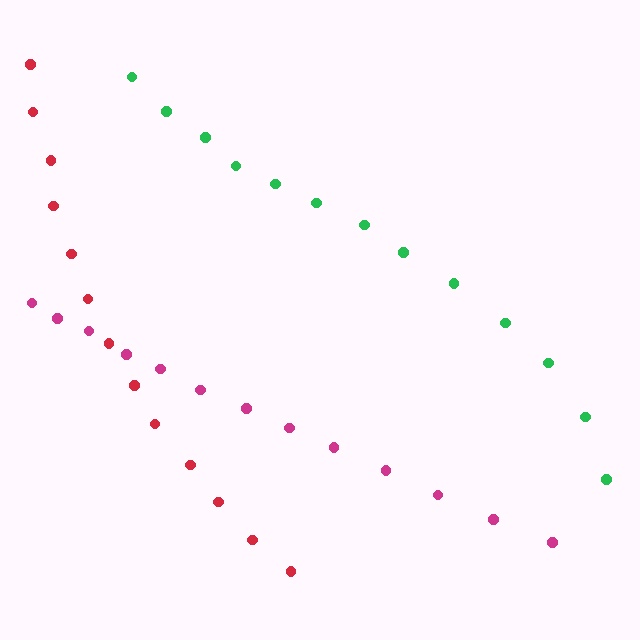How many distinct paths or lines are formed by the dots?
There are 3 distinct paths.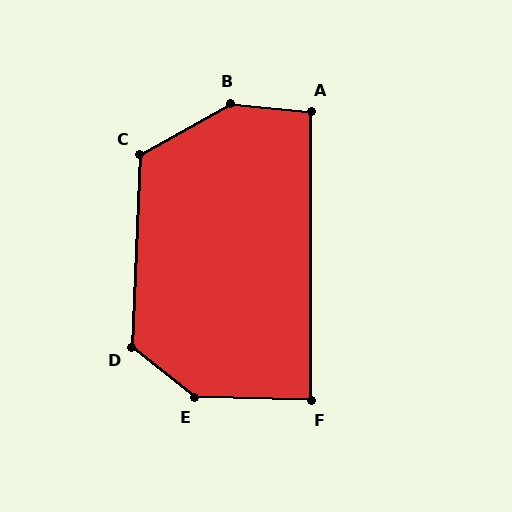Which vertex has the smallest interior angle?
F, at approximately 89 degrees.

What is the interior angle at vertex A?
Approximately 96 degrees (obtuse).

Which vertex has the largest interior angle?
B, at approximately 145 degrees.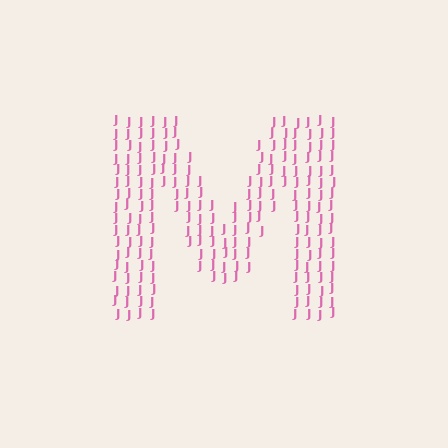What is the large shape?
The large shape is the letter M.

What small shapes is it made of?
It is made of small letter J's.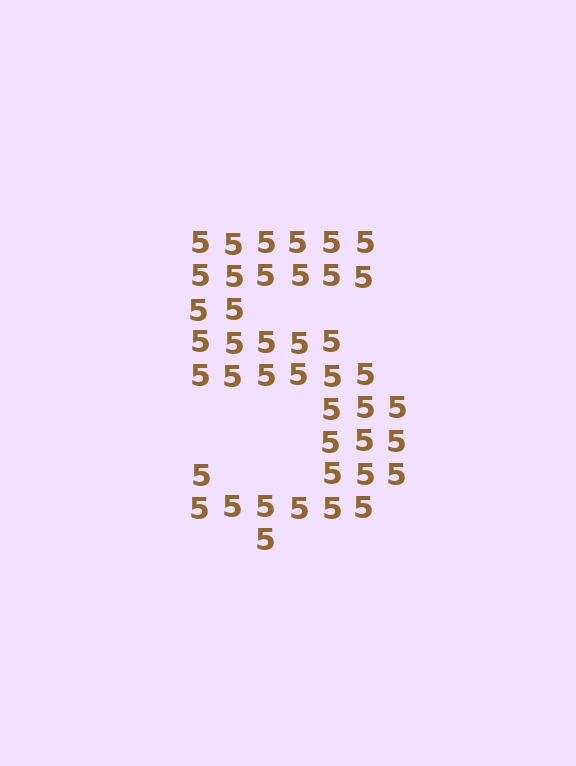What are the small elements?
The small elements are digit 5's.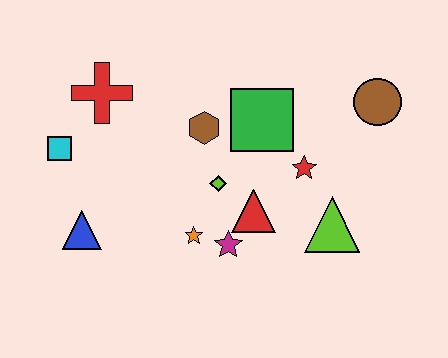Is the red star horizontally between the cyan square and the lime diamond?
No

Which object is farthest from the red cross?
The brown circle is farthest from the red cross.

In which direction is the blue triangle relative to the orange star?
The blue triangle is to the left of the orange star.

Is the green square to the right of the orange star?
Yes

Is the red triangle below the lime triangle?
No